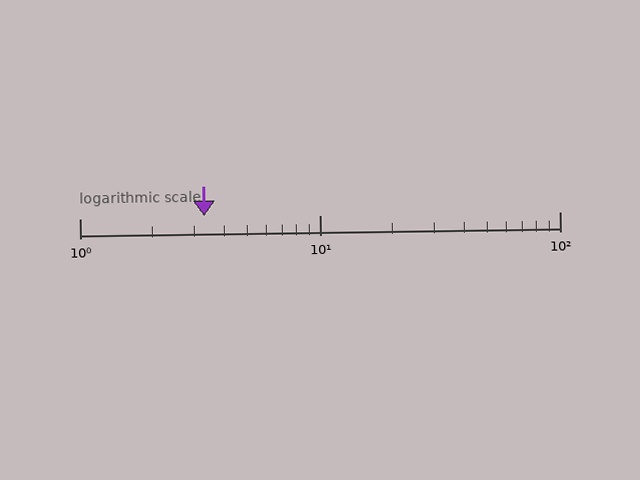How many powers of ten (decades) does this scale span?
The scale spans 2 decades, from 1 to 100.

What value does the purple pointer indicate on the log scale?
The pointer indicates approximately 3.3.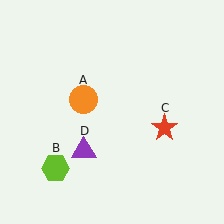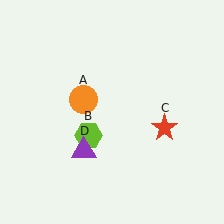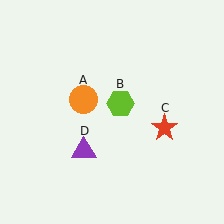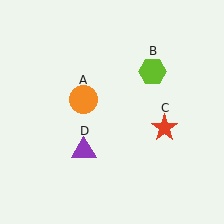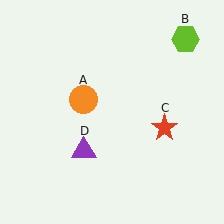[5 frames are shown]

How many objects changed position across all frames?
1 object changed position: lime hexagon (object B).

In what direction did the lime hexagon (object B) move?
The lime hexagon (object B) moved up and to the right.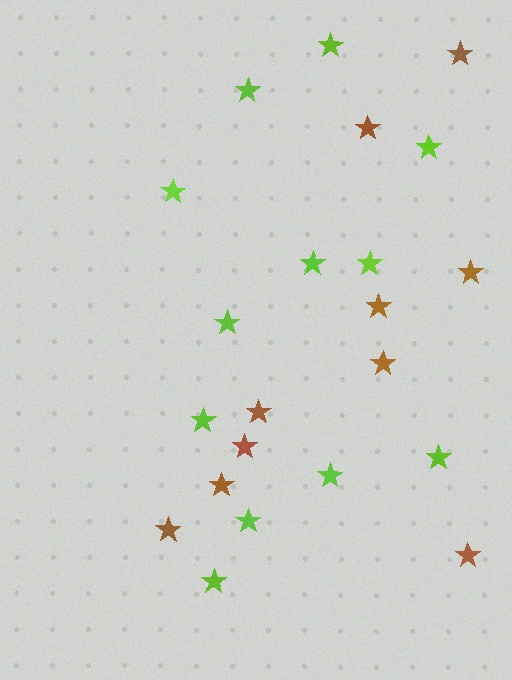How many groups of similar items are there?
There are 2 groups: one group of brown stars (10) and one group of lime stars (12).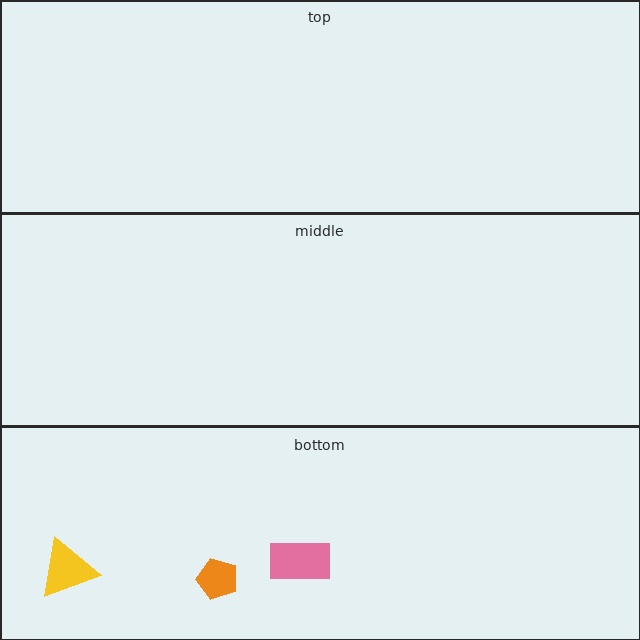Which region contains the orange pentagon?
The bottom region.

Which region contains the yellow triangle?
The bottom region.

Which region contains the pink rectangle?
The bottom region.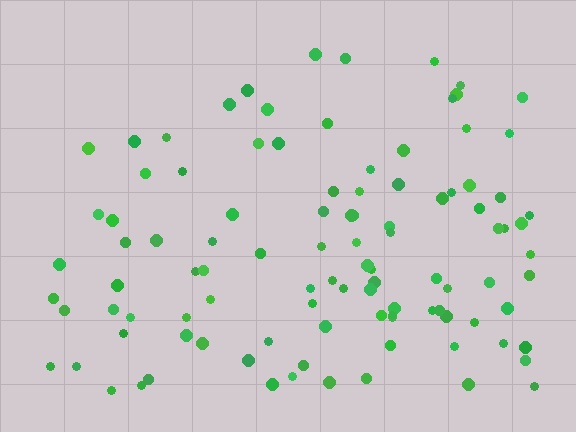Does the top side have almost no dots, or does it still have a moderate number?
Still a moderate number, just noticeably fewer than the bottom.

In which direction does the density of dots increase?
From top to bottom, with the bottom side densest.